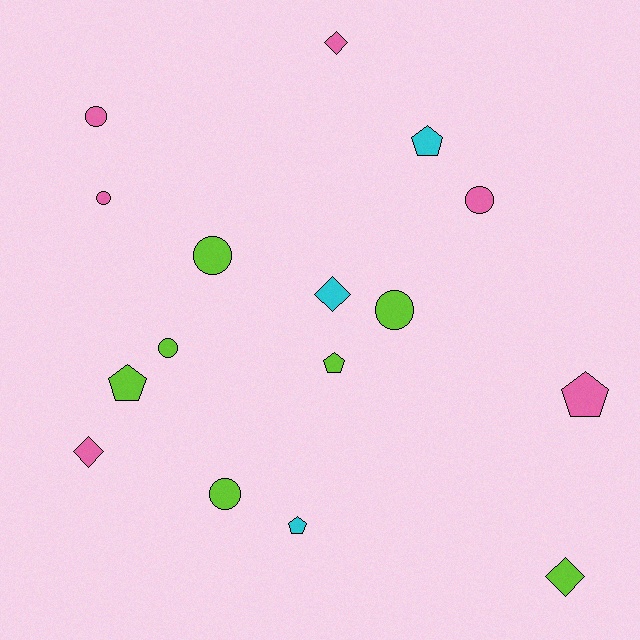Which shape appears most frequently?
Circle, with 7 objects.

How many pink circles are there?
There are 3 pink circles.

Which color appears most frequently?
Lime, with 7 objects.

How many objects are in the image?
There are 16 objects.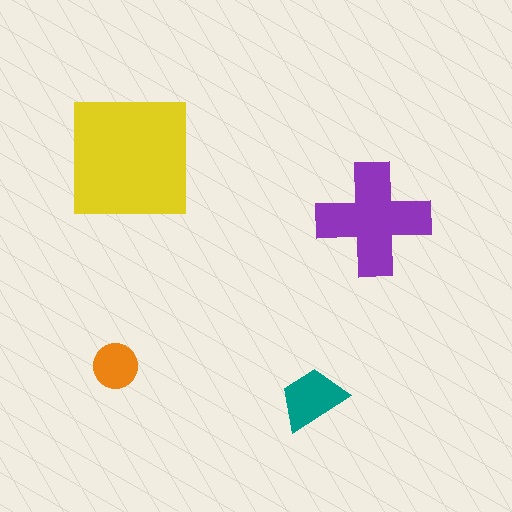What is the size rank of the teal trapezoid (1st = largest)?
3rd.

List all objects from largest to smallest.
The yellow square, the purple cross, the teal trapezoid, the orange circle.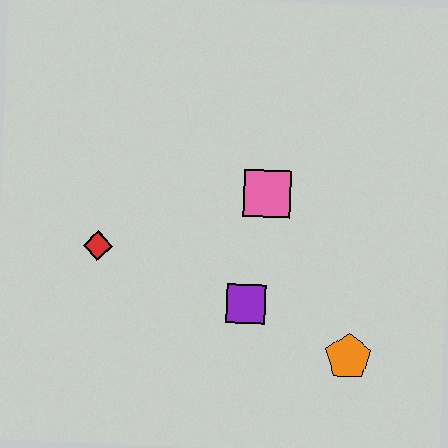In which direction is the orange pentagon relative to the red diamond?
The orange pentagon is to the right of the red diamond.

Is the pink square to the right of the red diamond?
Yes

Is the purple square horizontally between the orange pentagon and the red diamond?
Yes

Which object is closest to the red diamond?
The purple square is closest to the red diamond.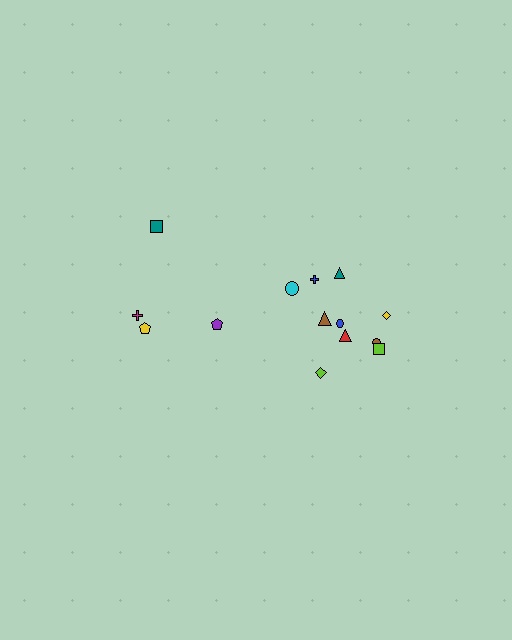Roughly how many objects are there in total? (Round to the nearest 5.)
Roughly 15 objects in total.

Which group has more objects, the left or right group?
The right group.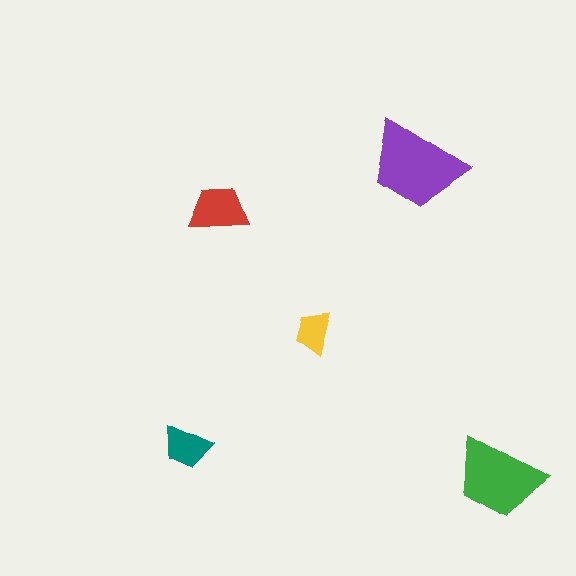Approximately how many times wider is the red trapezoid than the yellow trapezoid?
About 1.5 times wider.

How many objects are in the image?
There are 5 objects in the image.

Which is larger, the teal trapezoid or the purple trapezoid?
The purple one.